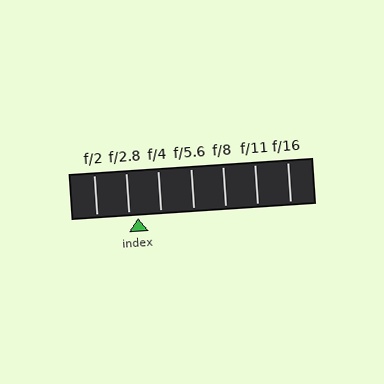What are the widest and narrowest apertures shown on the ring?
The widest aperture shown is f/2 and the narrowest is f/16.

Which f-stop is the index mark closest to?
The index mark is closest to f/2.8.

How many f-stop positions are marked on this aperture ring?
There are 7 f-stop positions marked.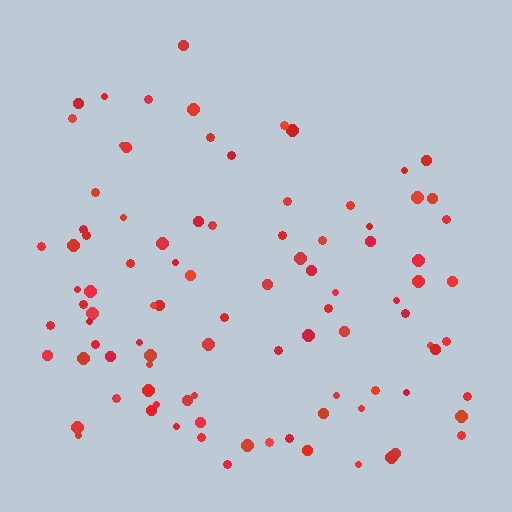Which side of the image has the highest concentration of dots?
The bottom.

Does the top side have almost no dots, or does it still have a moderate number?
Still a moderate number, just noticeably fewer than the bottom.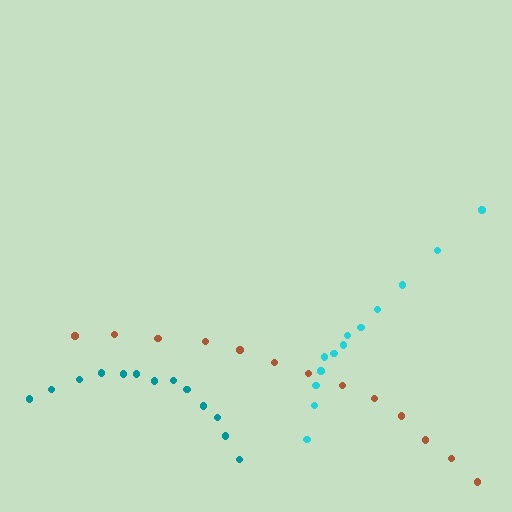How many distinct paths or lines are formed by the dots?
There are 3 distinct paths.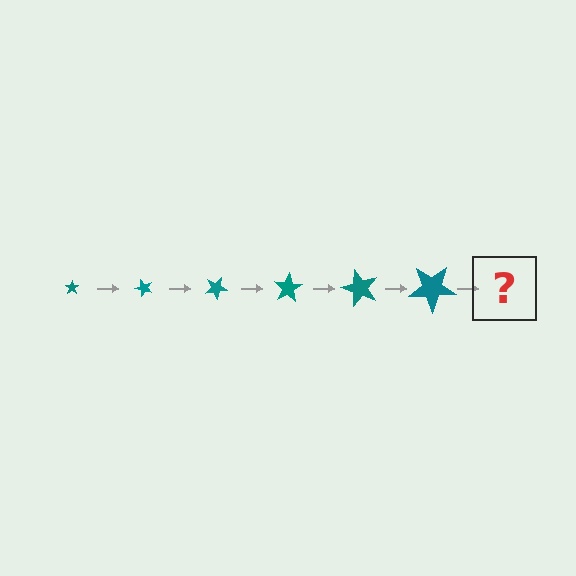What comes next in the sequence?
The next element should be a star, larger than the previous one and rotated 300 degrees from the start.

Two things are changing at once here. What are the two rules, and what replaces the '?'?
The two rules are that the star grows larger each step and it rotates 50 degrees each step. The '?' should be a star, larger than the previous one and rotated 300 degrees from the start.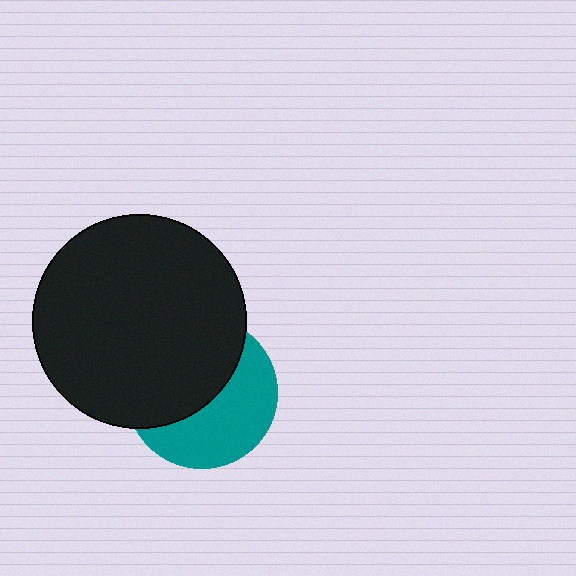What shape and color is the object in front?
The object in front is a black circle.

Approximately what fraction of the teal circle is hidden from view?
Roughly 52% of the teal circle is hidden behind the black circle.